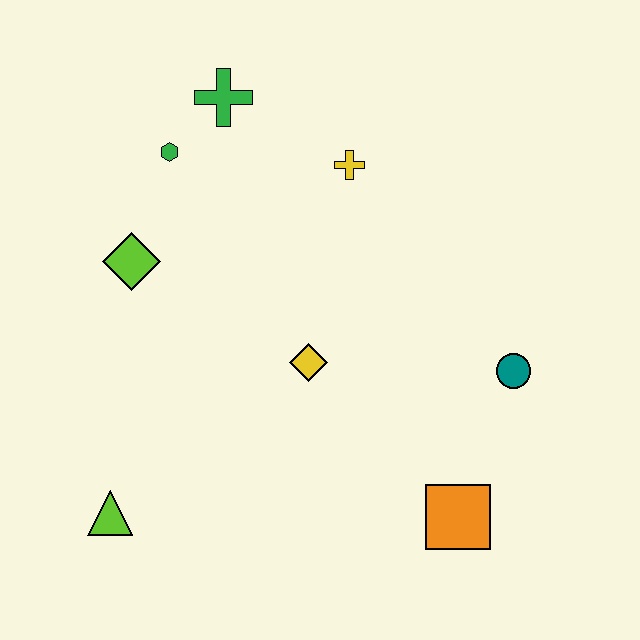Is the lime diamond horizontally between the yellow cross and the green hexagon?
No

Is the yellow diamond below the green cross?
Yes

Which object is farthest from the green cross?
The orange square is farthest from the green cross.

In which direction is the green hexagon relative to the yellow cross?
The green hexagon is to the left of the yellow cross.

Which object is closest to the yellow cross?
The green cross is closest to the yellow cross.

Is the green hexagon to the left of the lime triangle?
No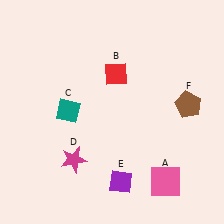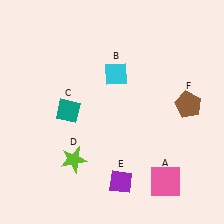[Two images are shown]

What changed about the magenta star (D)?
In Image 1, D is magenta. In Image 2, it changed to lime.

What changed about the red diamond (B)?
In Image 1, B is red. In Image 2, it changed to cyan.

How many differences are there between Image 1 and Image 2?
There are 2 differences between the two images.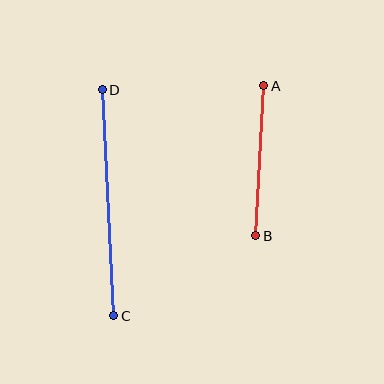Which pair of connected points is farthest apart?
Points C and D are farthest apart.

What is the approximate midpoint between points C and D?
The midpoint is at approximately (108, 203) pixels.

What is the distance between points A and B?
The distance is approximately 150 pixels.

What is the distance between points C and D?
The distance is approximately 226 pixels.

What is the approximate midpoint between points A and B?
The midpoint is at approximately (260, 161) pixels.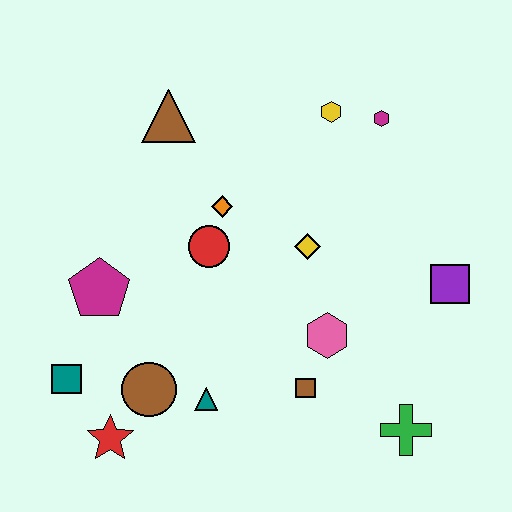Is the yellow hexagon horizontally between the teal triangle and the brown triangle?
No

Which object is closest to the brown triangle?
The orange diamond is closest to the brown triangle.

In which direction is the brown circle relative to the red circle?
The brown circle is below the red circle.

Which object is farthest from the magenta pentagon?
The purple square is farthest from the magenta pentagon.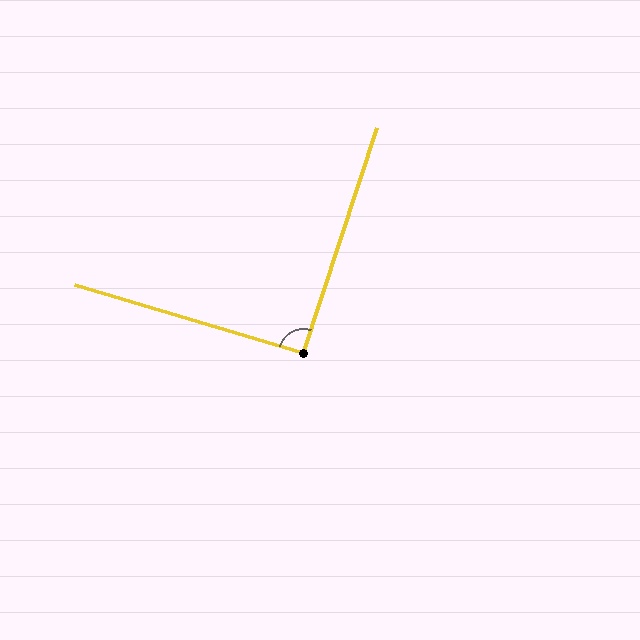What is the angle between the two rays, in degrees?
Approximately 91 degrees.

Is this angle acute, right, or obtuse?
It is approximately a right angle.